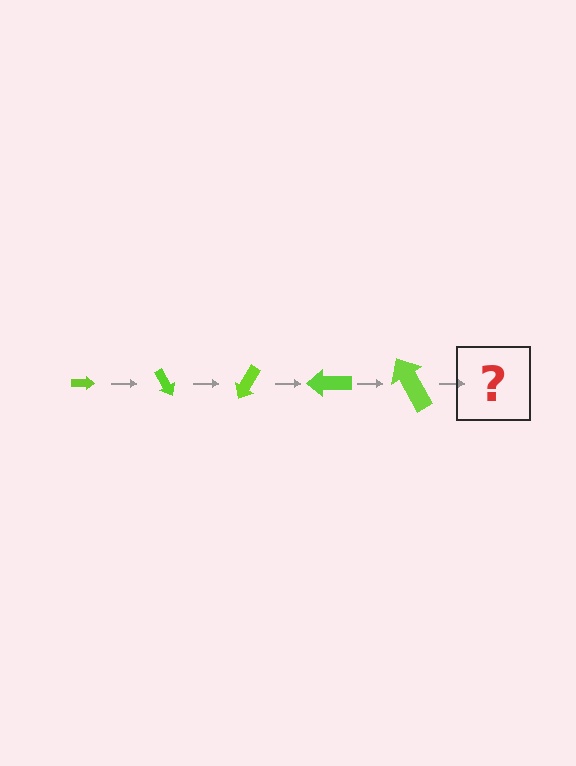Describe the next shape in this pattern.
It should be an arrow, larger than the previous one and rotated 300 degrees from the start.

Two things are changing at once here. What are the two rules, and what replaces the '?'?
The two rules are that the arrow grows larger each step and it rotates 60 degrees each step. The '?' should be an arrow, larger than the previous one and rotated 300 degrees from the start.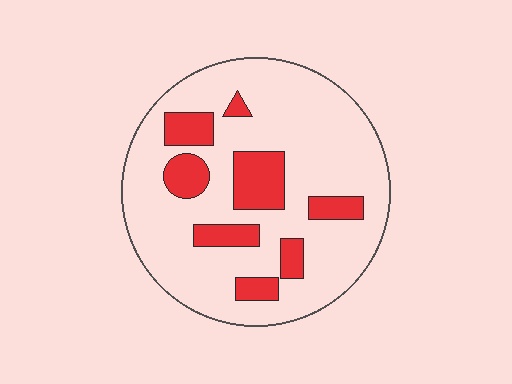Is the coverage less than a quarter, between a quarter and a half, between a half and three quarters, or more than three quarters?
Less than a quarter.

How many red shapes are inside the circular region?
8.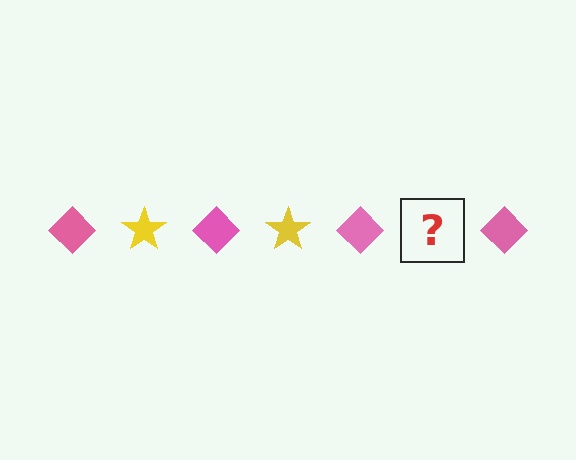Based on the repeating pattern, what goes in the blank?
The blank should be a yellow star.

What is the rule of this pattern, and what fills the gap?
The rule is that the pattern alternates between pink diamond and yellow star. The gap should be filled with a yellow star.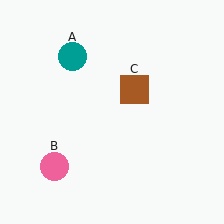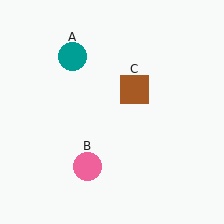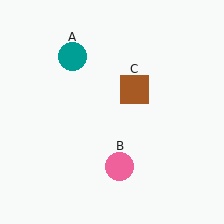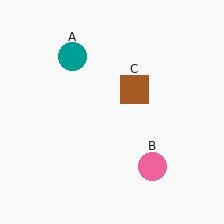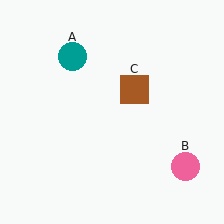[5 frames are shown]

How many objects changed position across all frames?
1 object changed position: pink circle (object B).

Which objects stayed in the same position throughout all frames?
Teal circle (object A) and brown square (object C) remained stationary.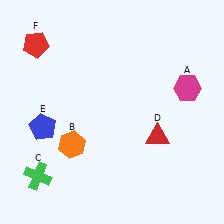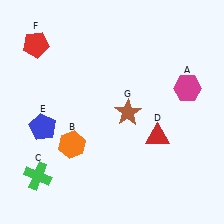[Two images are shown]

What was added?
A brown star (G) was added in Image 2.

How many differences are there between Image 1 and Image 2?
There is 1 difference between the two images.